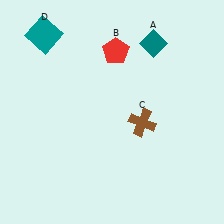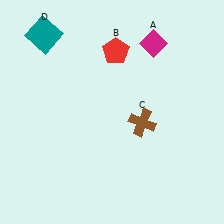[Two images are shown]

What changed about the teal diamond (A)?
In Image 1, A is teal. In Image 2, it changed to magenta.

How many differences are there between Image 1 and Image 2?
There is 1 difference between the two images.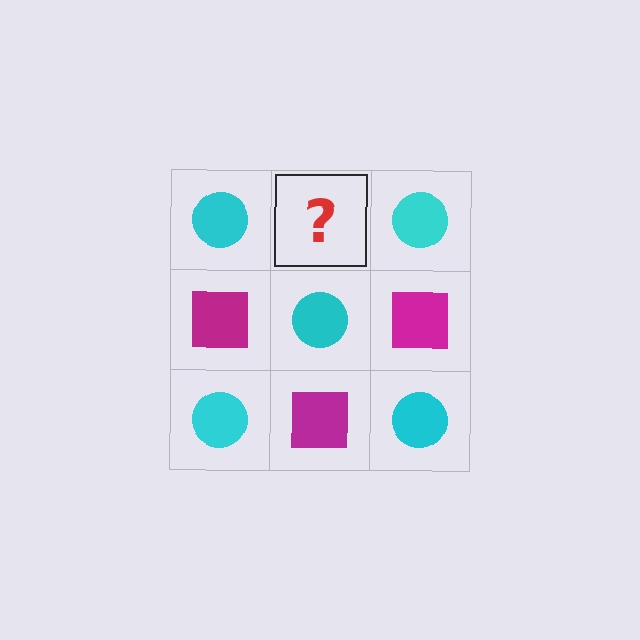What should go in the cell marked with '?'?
The missing cell should contain a magenta square.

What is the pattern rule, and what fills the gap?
The rule is that it alternates cyan circle and magenta square in a checkerboard pattern. The gap should be filled with a magenta square.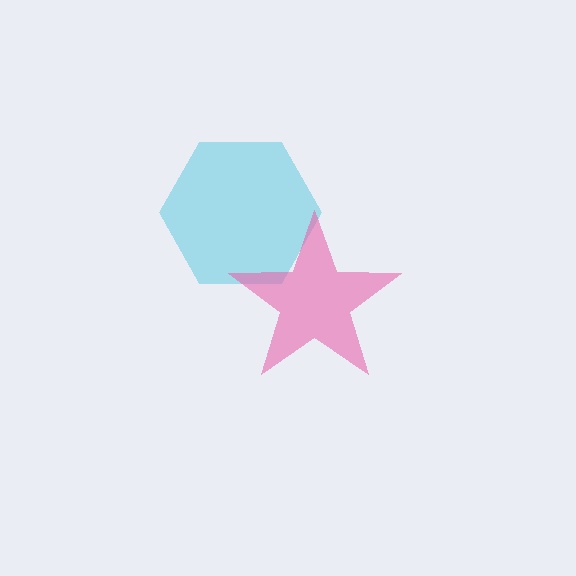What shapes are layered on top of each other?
The layered shapes are: a cyan hexagon, a pink star.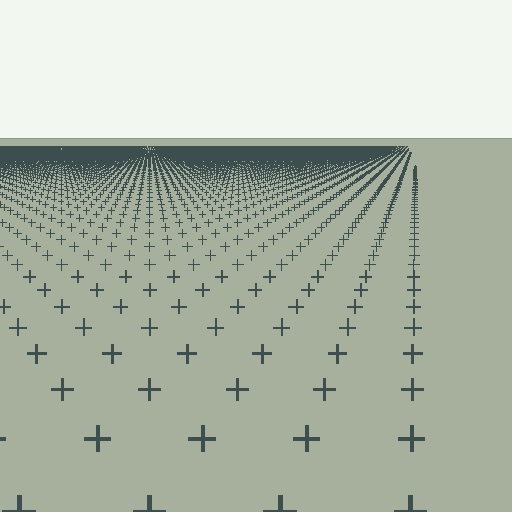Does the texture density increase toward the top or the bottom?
Density increases toward the top.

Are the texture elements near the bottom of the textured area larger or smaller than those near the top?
Larger. Near the bottom, elements are closer to the viewer and appear at a bigger on-screen size.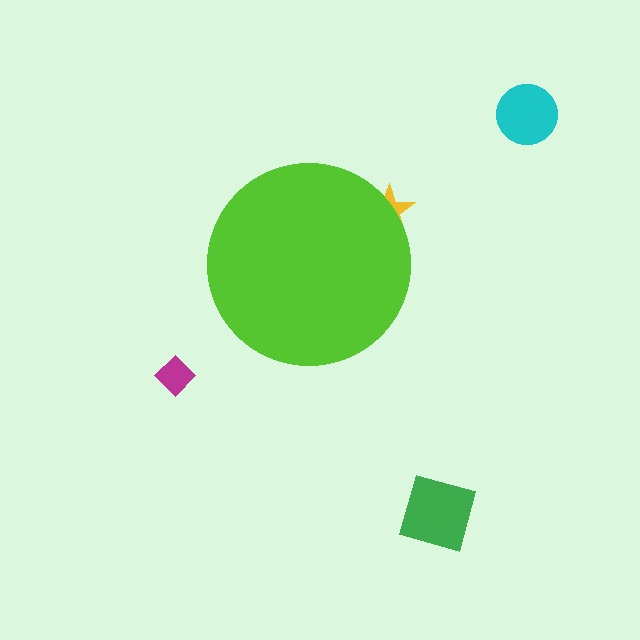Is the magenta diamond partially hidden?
No, the magenta diamond is fully visible.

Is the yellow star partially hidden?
Yes, the yellow star is partially hidden behind the lime circle.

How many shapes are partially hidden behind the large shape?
1 shape is partially hidden.